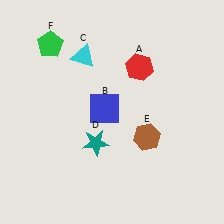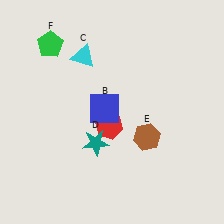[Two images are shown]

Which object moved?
The red hexagon (A) moved down.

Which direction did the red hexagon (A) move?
The red hexagon (A) moved down.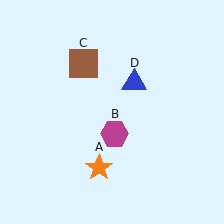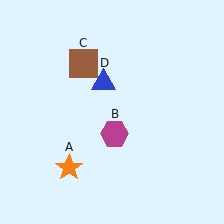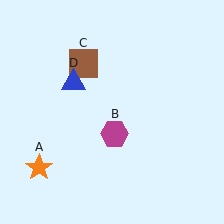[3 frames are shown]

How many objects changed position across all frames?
2 objects changed position: orange star (object A), blue triangle (object D).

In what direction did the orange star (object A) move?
The orange star (object A) moved left.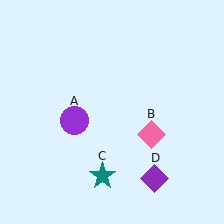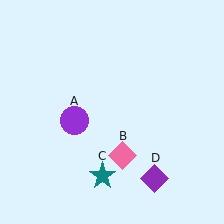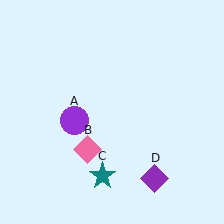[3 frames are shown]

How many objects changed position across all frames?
1 object changed position: pink diamond (object B).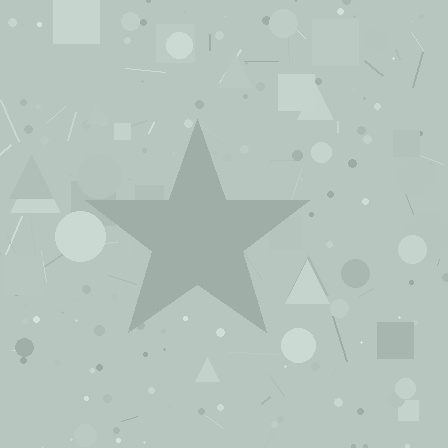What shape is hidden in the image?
A star is hidden in the image.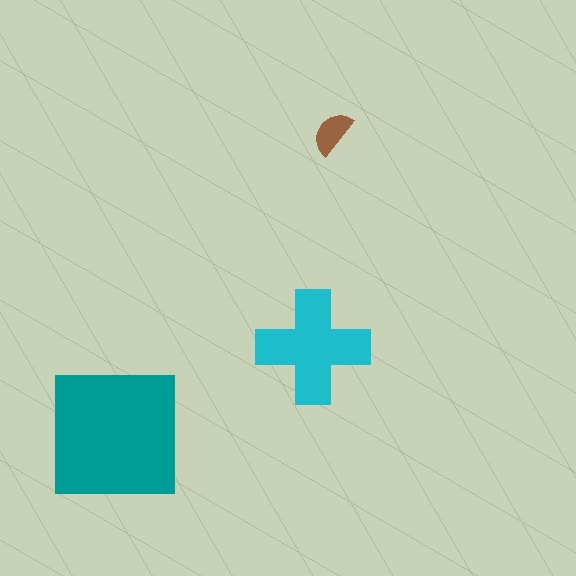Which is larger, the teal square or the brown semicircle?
The teal square.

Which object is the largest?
The teal square.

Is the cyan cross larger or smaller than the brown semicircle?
Larger.